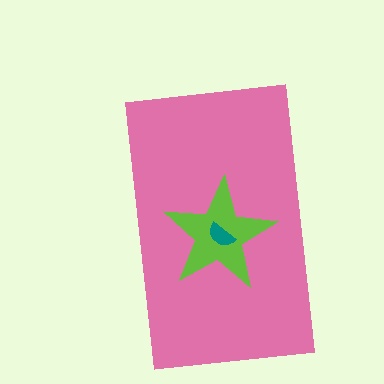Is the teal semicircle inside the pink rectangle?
Yes.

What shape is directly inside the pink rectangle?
The lime star.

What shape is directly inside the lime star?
The teal semicircle.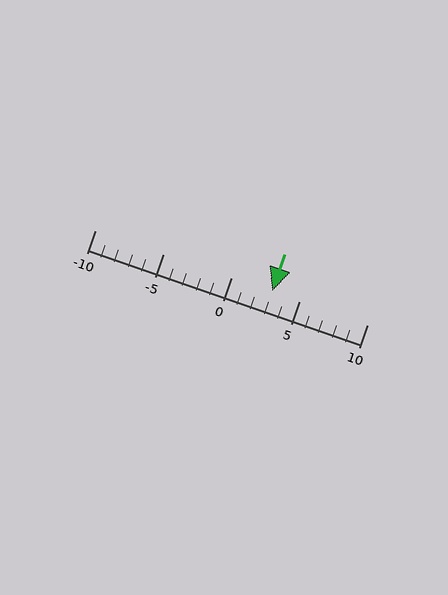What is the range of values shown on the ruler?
The ruler shows values from -10 to 10.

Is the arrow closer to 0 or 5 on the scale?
The arrow is closer to 5.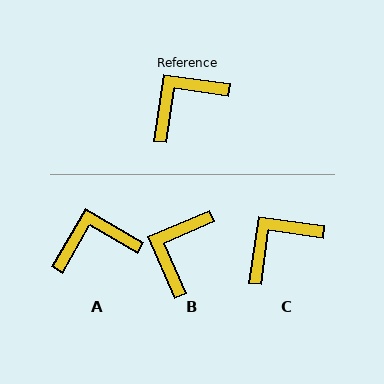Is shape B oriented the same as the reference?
No, it is off by about 32 degrees.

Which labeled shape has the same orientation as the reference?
C.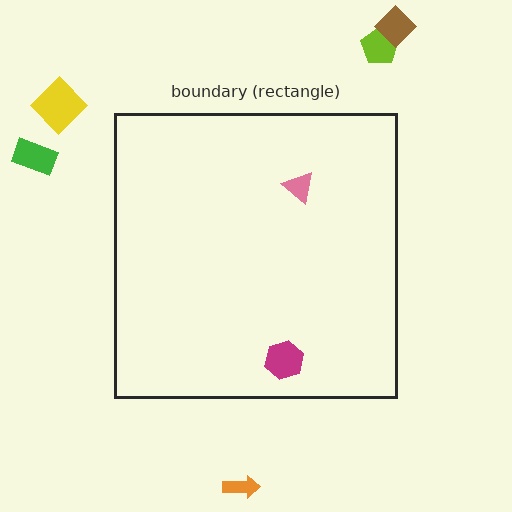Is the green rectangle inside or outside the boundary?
Outside.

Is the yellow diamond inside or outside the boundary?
Outside.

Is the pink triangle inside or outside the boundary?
Inside.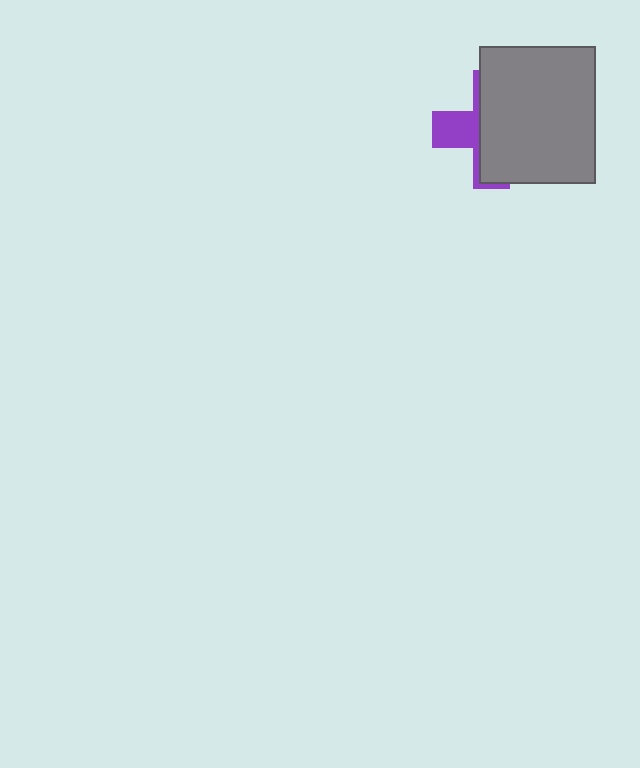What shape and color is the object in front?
The object in front is a gray rectangle.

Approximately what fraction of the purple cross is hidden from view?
Roughly 67% of the purple cross is hidden behind the gray rectangle.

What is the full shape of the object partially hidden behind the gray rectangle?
The partially hidden object is a purple cross.